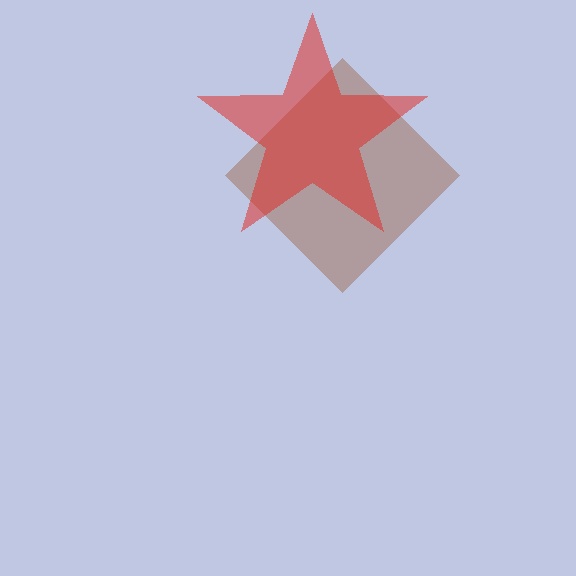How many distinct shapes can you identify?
There are 2 distinct shapes: a brown diamond, a red star.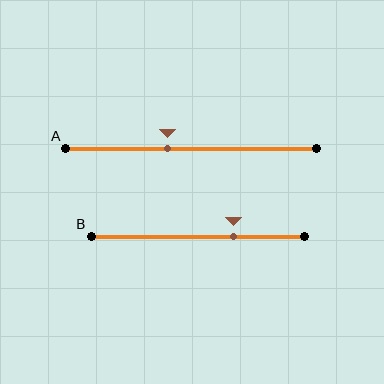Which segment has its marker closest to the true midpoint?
Segment A has its marker closest to the true midpoint.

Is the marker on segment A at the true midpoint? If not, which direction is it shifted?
No, the marker on segment A is shifted to the left by about 10% of the segment length.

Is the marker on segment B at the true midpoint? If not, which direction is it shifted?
No, the marker on segment B is shifted to the right by about 16% of the segment length.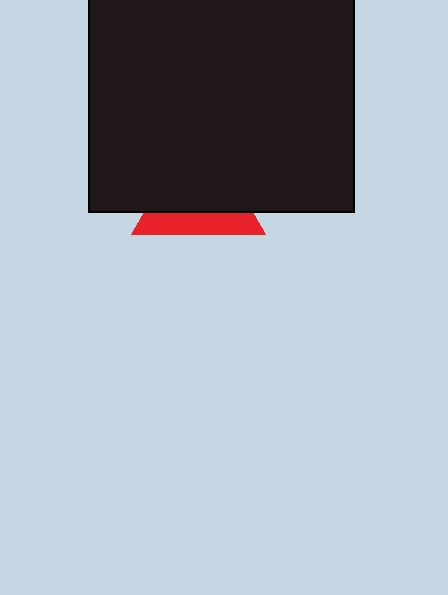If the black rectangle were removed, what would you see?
You would see the complete red triangle.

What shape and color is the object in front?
The object in front is a black rectangle.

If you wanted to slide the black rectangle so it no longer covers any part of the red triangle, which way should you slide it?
Slide it up — that is the most direct way to separate the two shapes.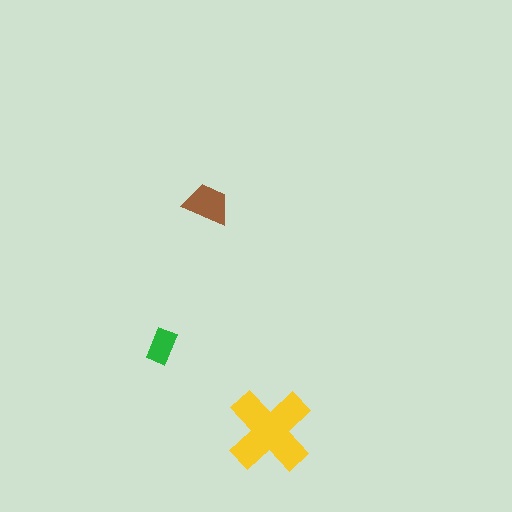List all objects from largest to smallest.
The yellow cross, the brown trapezoid, the green rectangle.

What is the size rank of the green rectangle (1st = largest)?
3rd.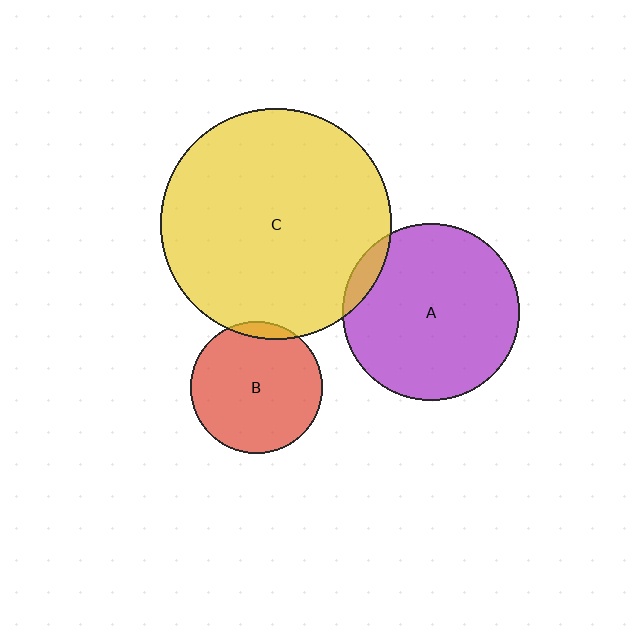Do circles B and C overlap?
Yes.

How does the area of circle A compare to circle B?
Approximately 1.8 times.